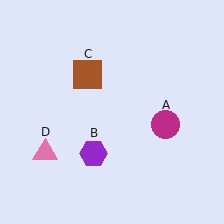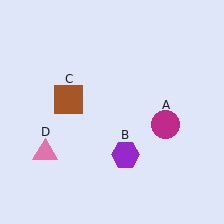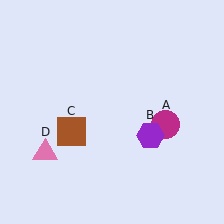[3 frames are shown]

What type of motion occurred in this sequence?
The purple hexagon (object B), brown square (object C) rotated counterclockwise around the center of the scene.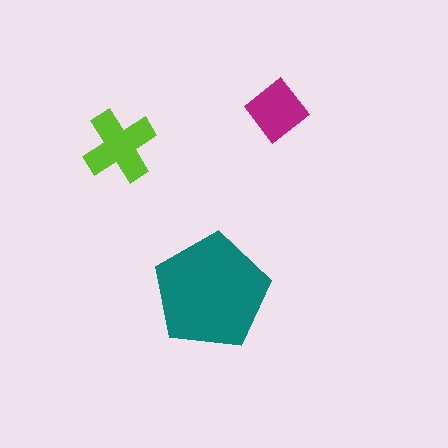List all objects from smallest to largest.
The magenta diamond, the lime cross, the teal pentagon.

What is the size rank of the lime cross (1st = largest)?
2nd.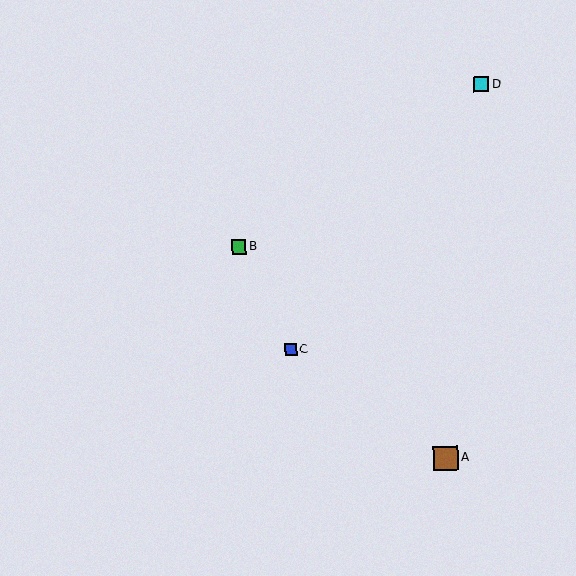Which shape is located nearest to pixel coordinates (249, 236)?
The green square (labeled B) at (239, 247) is nearest to that location.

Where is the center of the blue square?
The center of the blue square is at (291, 349).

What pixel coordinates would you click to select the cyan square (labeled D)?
Click at (481, 84) to select the cyan square D.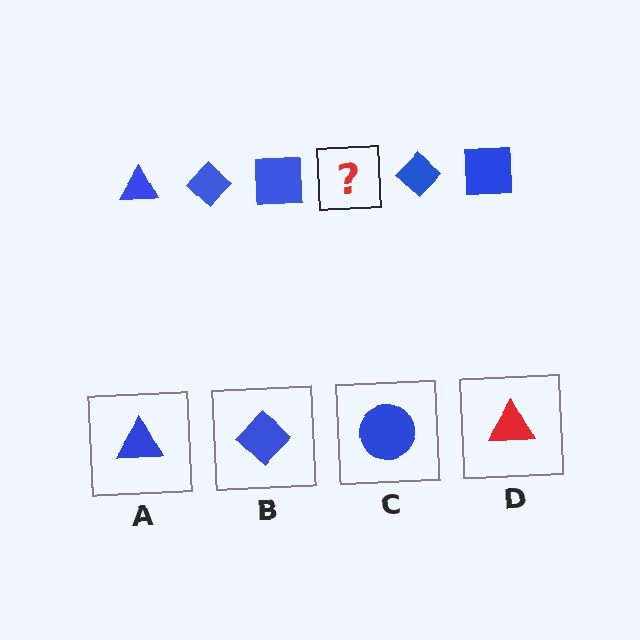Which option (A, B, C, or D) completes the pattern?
A.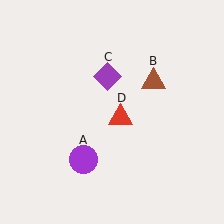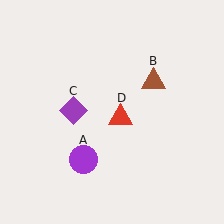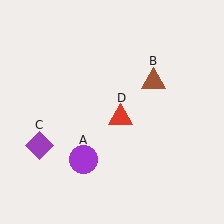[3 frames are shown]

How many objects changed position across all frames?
1 object changed position: purple diamond (object C).